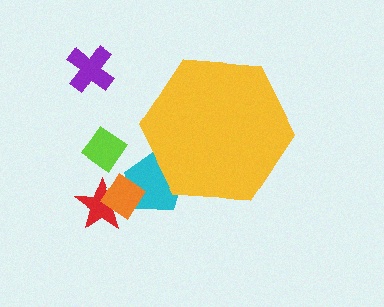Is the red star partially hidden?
No, the red star is fully visible.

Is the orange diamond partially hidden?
No, the orange diamond is fully visible.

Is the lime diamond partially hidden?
No, the lime diamond is fully visible.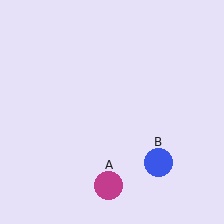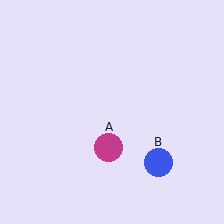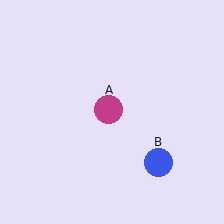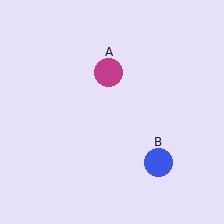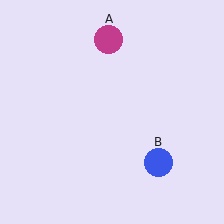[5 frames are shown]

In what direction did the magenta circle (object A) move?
The magenta circle (object A) moved up.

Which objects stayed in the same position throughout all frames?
Blue circle (object B) remained stationary.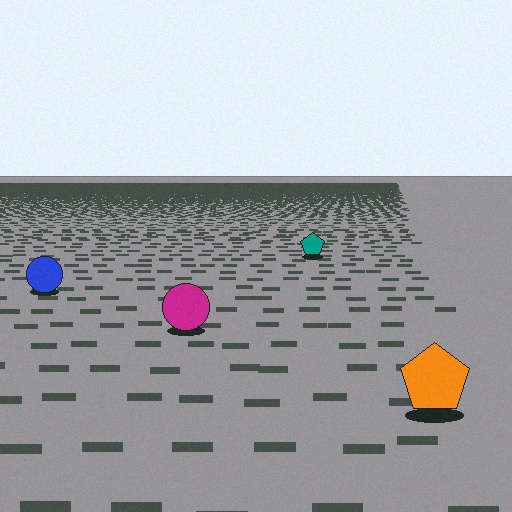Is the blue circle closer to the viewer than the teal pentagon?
Yes. The blue circle is closer — you can tell from the texture gradient: the ground texture is coarser near it.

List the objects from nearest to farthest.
From nearest to farthest: the orange pentagon, the magenta circle, the blue circle, the teal pentagon.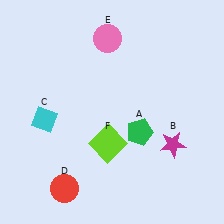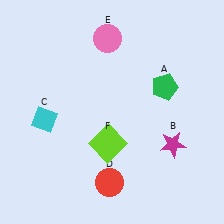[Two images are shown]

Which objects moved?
The objects that moved are: the green pentagon (A), the red circle (D).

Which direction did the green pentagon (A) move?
The green pentagon (A) moved up.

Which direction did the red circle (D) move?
The red circle (D) moved right.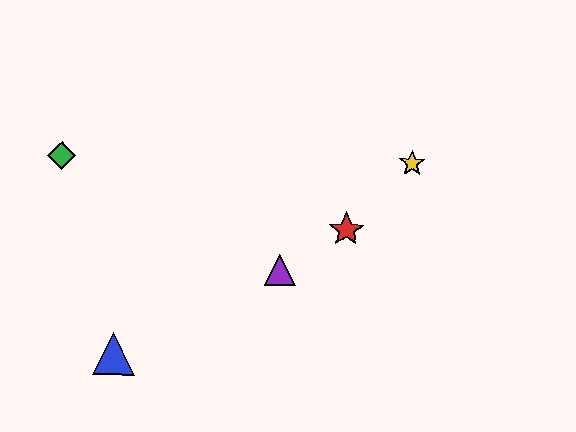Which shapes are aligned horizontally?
The green diamond, the yellow star are aligned horizontally.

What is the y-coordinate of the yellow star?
The yellow star is at y≈163.